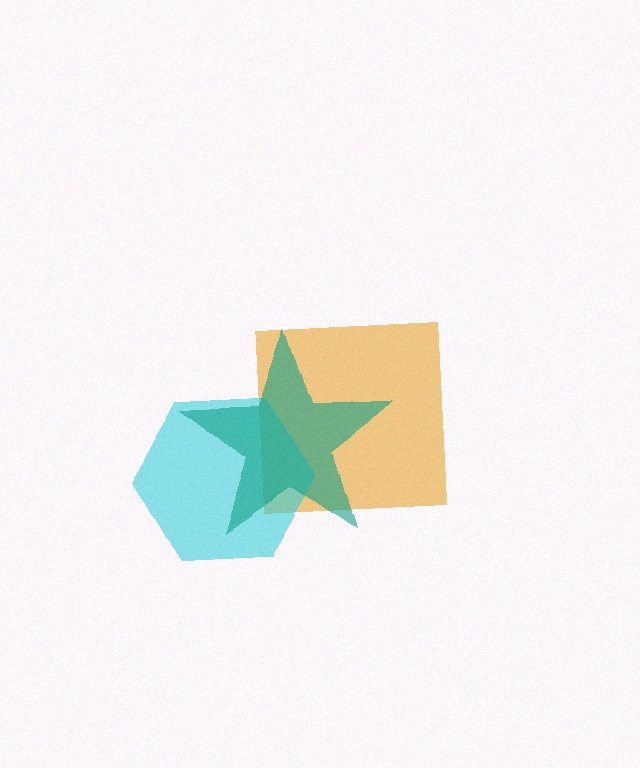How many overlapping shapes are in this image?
There are 3 overlapping shapes in the image.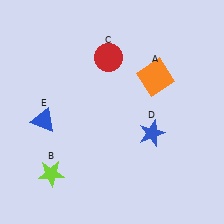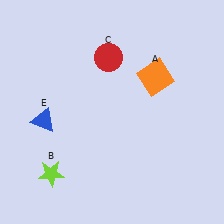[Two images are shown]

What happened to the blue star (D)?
The blue star (D) was removed in Image 2. It was in the bottom-right area of Image 1.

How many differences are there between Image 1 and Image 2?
There is 1 difference between the two images.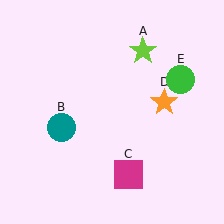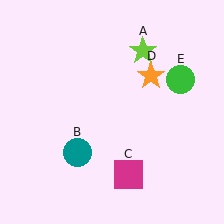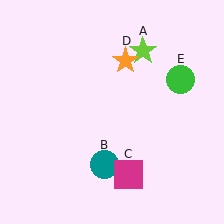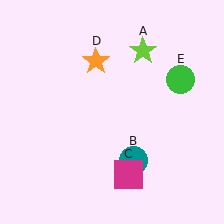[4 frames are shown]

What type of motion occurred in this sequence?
The teal circle (object B), orange star (object D) rotated counterclockwise around the center of the scene.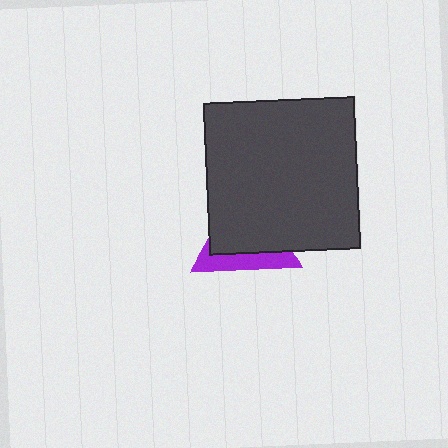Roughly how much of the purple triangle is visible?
A small part of it is visible (roughly 32%).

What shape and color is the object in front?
The object in front is a dark gray square.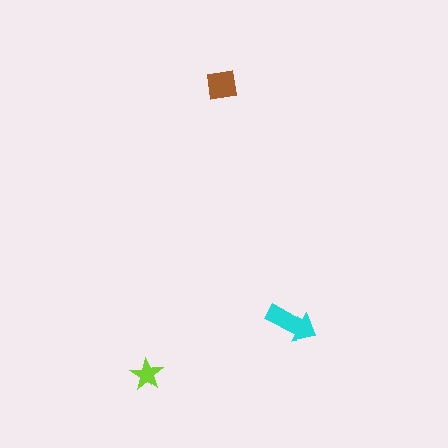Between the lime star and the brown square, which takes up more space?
The brown square.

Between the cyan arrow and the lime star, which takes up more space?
The cyan arrow.